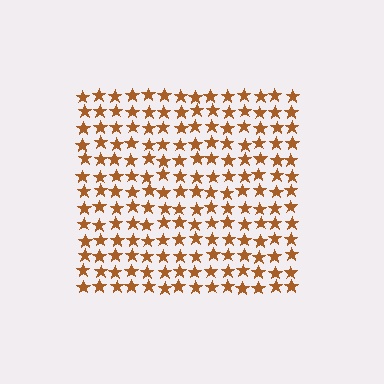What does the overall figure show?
The overall figure shows a square.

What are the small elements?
The small elements are stars.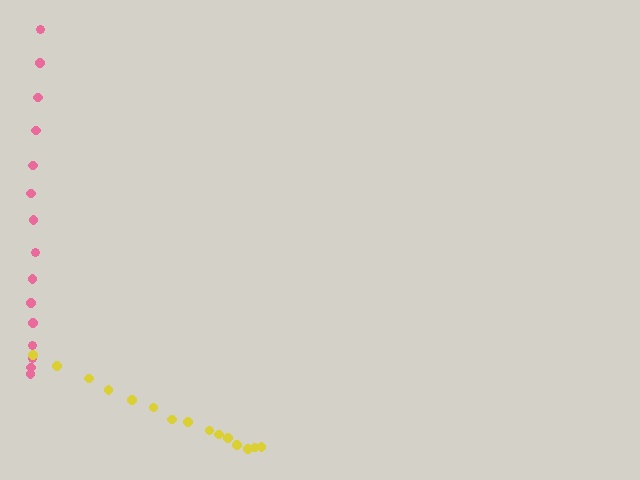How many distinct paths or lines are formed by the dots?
There are 2 distinct paths.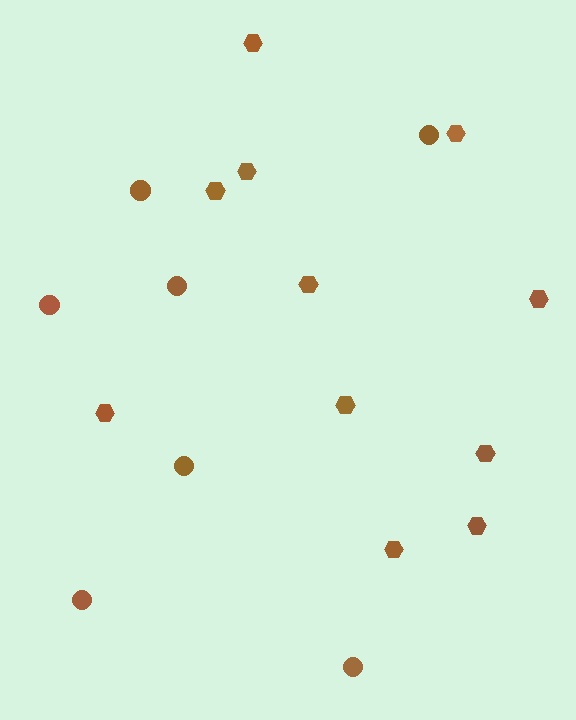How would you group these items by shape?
There are 2 groups: one group of hexagons (11) and one group of circles (7).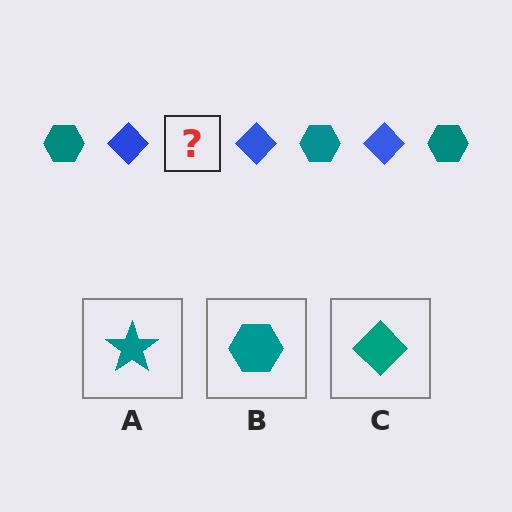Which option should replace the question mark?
Option B.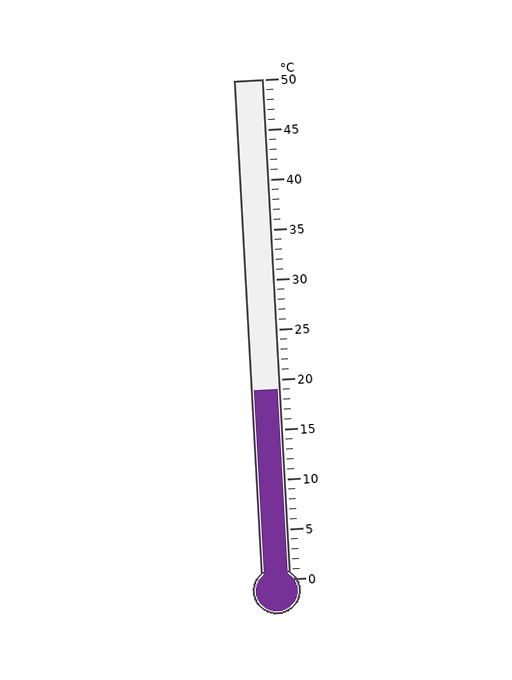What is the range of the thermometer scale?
The thermometer scale ranges from 0°C to 50°C.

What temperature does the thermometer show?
The thermometer shows approximately 19°C.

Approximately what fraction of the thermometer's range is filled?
The thermometer is filled to approximately 40% of its range.